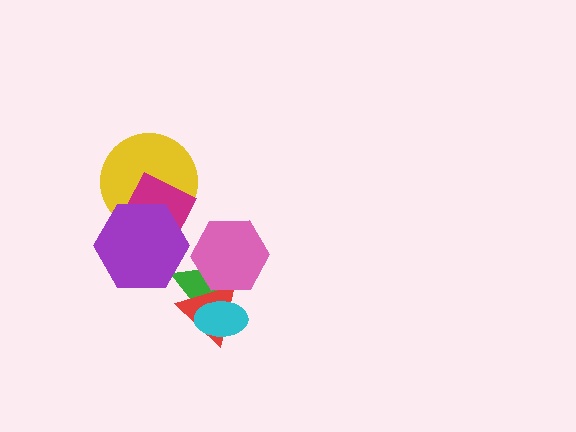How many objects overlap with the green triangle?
3 objects overlap with the green triangle.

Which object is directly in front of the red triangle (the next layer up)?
The cyan ellipse is directly in front of the red triangle.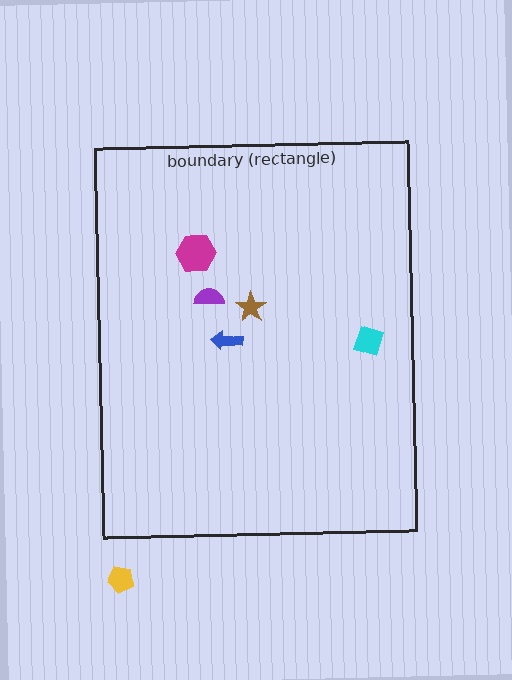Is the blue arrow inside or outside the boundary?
Inside.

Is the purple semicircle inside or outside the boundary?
Inside.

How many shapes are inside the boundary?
5 inside, 1 outside.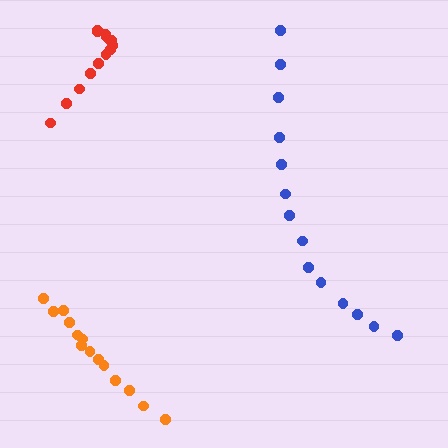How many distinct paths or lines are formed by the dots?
There are 3 distinct paths.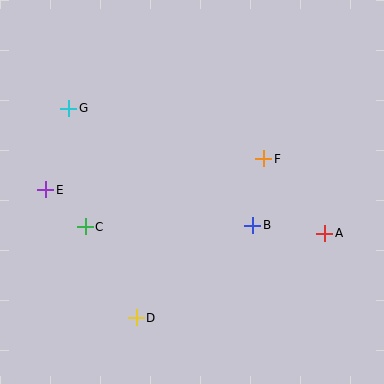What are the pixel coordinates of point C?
Point C is at (85, 227).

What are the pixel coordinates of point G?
Point G is at (69, 108).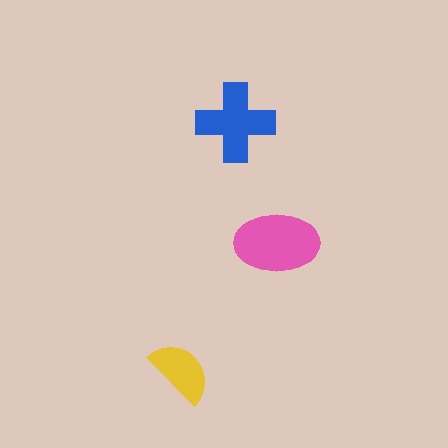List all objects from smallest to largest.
The yellow semicircle, the blue cross, the pink ellipse.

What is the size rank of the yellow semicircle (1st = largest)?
3rd.